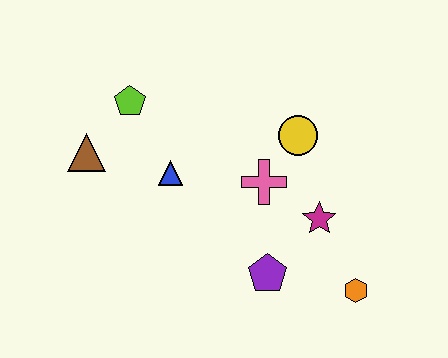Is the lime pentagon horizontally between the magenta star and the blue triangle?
No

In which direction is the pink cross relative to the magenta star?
The pink cross is to the left of the magenta star.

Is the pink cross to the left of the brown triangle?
No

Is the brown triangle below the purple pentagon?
No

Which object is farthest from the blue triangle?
The orange hexagon is farthest from the blue triangle.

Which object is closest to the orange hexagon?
The magenta star is closest to the orange hexagon.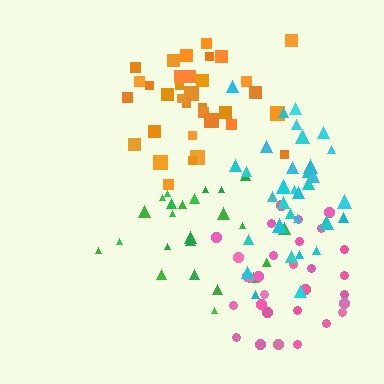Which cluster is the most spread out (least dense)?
Pink.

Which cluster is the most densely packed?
Orange.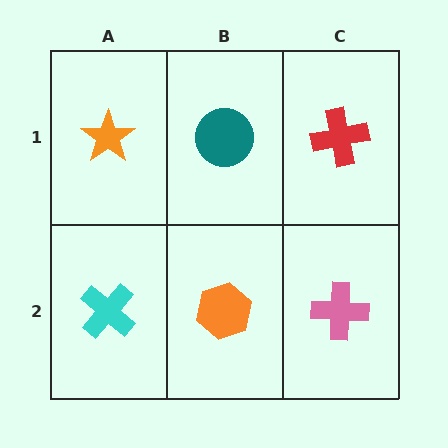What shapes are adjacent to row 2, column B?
A teal circle (row 1, column B), a cyan cross (row 2, column A), a pink cross (row 2, column C).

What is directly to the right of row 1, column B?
A red cross.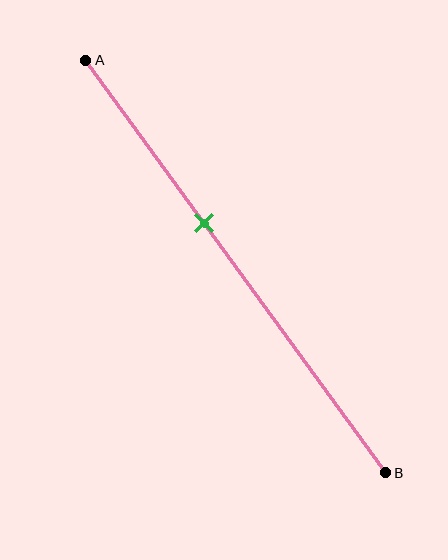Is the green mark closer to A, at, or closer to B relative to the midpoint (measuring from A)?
The green mark is closer to point A than the midpoint of segment AB.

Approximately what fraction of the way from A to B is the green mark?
The green mark is approximately 40% of the way from A to B.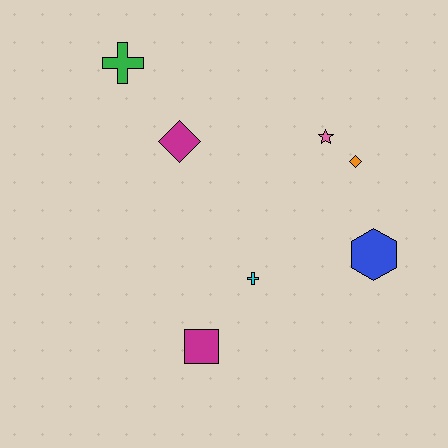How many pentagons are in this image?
There are no pentagons.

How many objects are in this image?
There are 7 objects.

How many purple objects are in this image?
There are no purple objects.